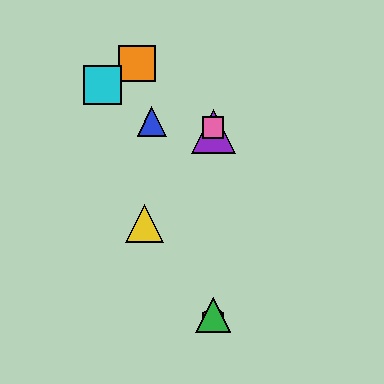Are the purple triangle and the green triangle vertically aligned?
Yes, both are at x≈213.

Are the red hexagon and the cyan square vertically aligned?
No, the red hexagon is at x≈213 and the cyan square is at x≈103.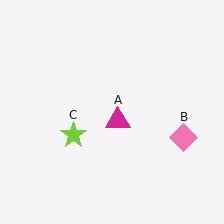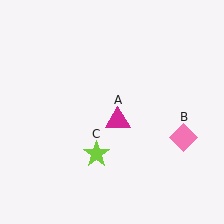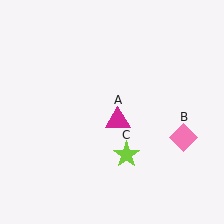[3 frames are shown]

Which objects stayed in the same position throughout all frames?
Magenta triangle (object A) and pink diamond (object B) remained stationary.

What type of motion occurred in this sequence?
The lime star (object C) rotated counterclockwise around the center of the scene.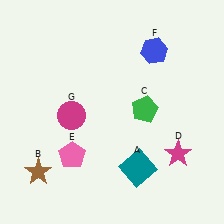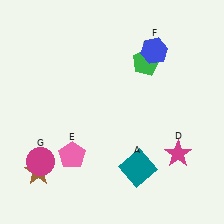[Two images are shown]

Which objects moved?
The objects that moved are: the green pentagon (C), the magenta circle (G).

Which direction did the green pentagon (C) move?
The green pentagon (C) moved up.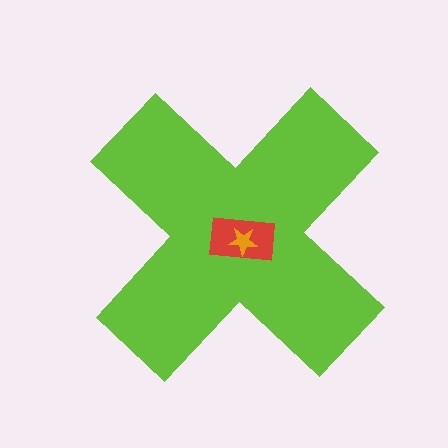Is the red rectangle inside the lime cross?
Yes.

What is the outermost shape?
The lime cross.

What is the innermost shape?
The orange star.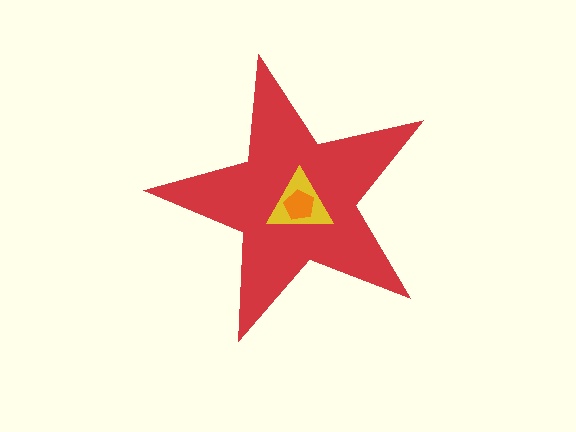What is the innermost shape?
The orange pentagon.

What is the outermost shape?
The red star.